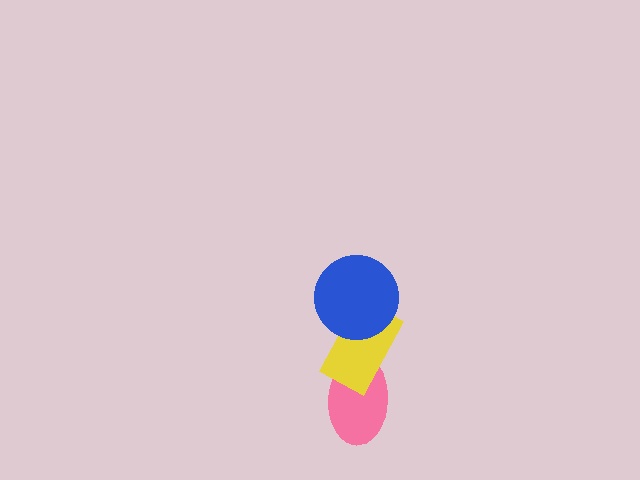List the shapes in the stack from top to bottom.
From top to bottom: the blue circle, the yellow rectangle, the pink ellipse.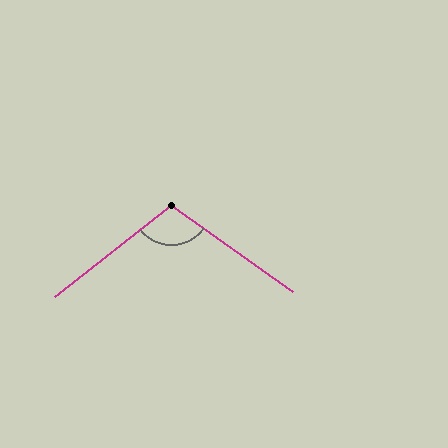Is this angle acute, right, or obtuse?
It is obtuse.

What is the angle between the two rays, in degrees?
Approximately 107 degrees.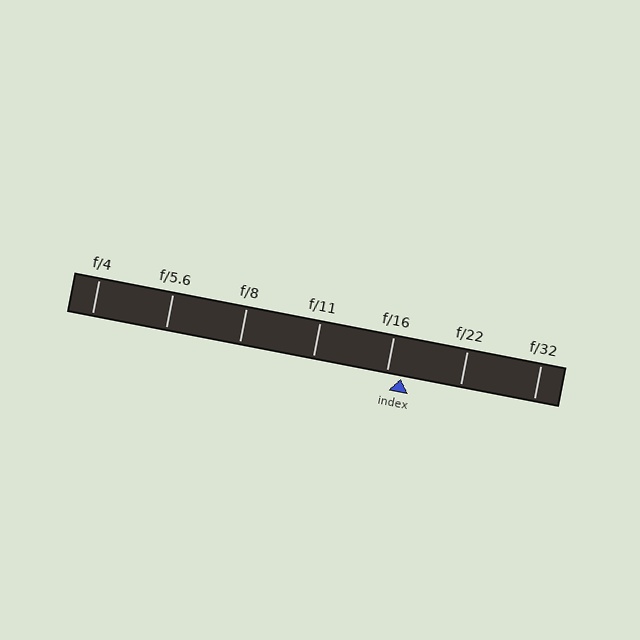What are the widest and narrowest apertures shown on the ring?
The widest aperture shown is f/4 and the narrowest is f/32.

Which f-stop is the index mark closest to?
The index mark is closest to f/16.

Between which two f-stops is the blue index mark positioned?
The index mark is between f/16 and f/22.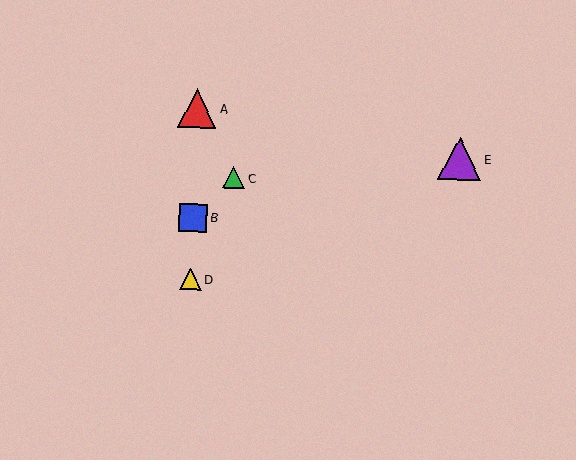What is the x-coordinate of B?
Object B is at x≈193.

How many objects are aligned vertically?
3 objects (A, B, D) are aligned vertically.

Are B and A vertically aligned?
Yes, both are at x≈193.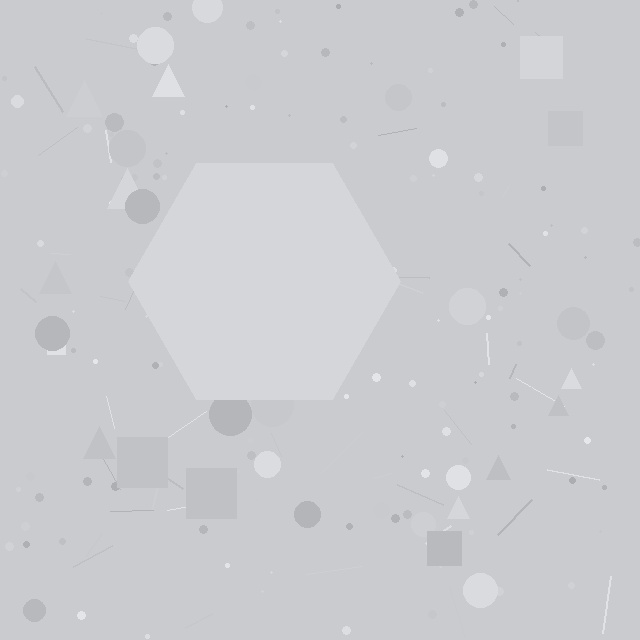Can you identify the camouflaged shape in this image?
The camouflaged shape is a hexagon.